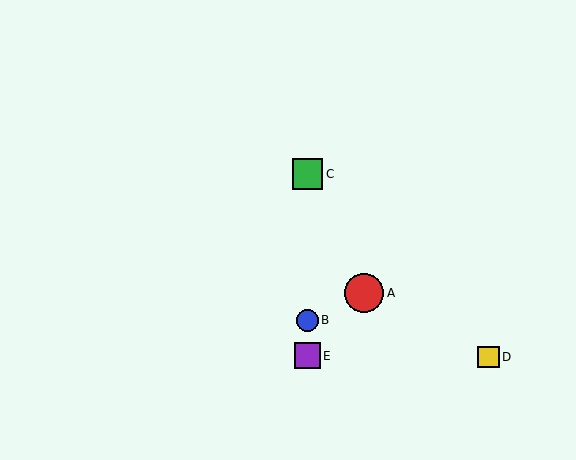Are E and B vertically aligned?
Yes, both are at x≈307.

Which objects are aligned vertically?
Objects B, C, E are aligned vertically.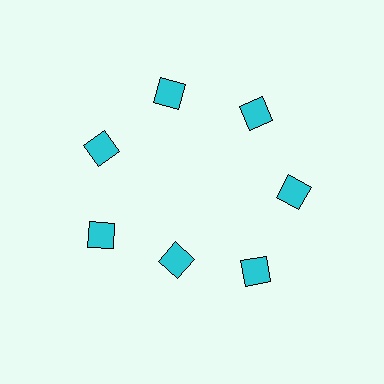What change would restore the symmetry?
The symmetry would be restored by moving it outward, back onto the ring so that all 7 diamonds sit at equal angles and equal distance from the center.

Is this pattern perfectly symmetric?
No. The 7 cyan diamonds are arranged in a ring, but one element near the 6 o'clock position is pulled inward toward the center, breaking the 7-fold rotational symmetry.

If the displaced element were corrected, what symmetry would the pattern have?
It would have 7-fold rotational symmetry — the pattern would map onto itself every 51 degrees.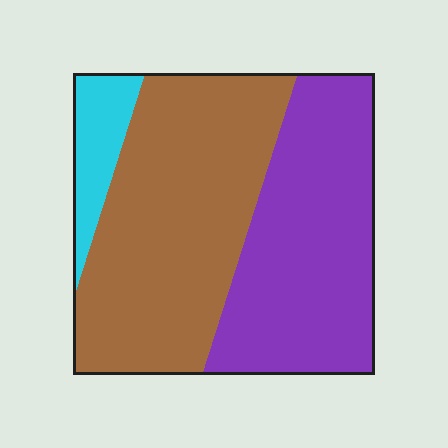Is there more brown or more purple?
Brown.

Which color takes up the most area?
Brown, at roughly 50%.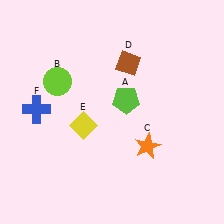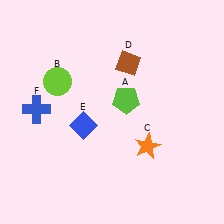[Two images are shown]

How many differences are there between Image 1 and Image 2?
There is 1 difference between the two images.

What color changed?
The diamond (E) changed from yellow in Image 1 to blue in Image 2.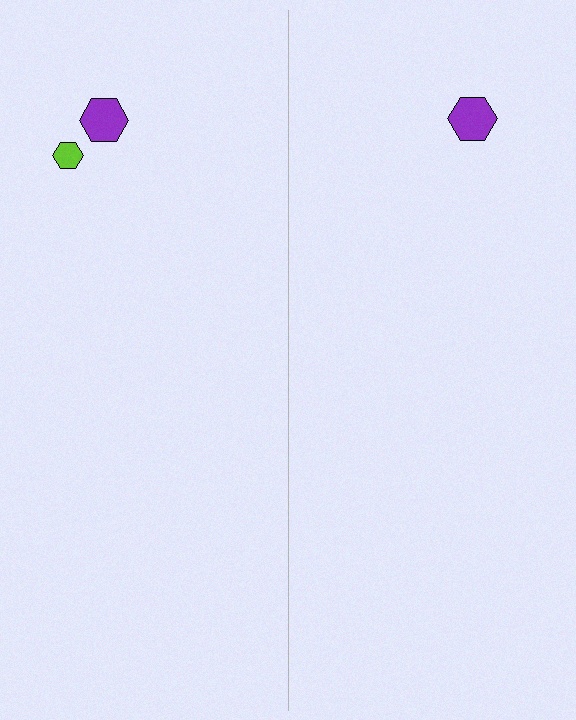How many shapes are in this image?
There are 3 shapes in this image.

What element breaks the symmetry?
A lime hexagon is missing from the right side.